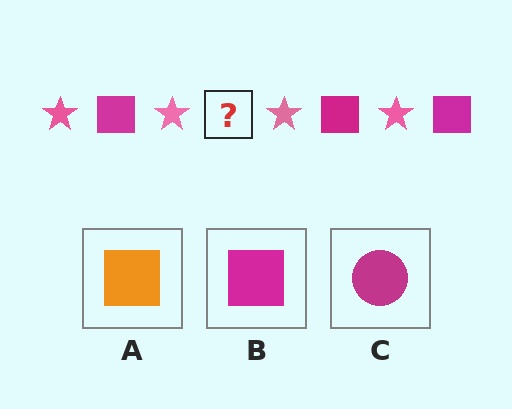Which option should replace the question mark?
Option B.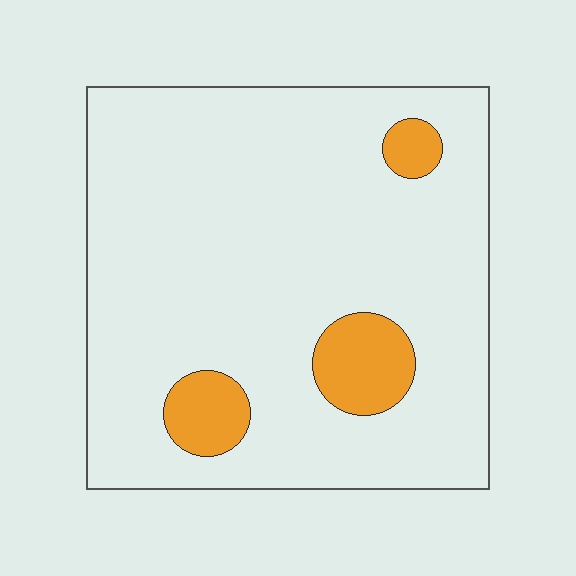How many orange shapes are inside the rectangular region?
3.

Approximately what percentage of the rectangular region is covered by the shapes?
Approximately 10%.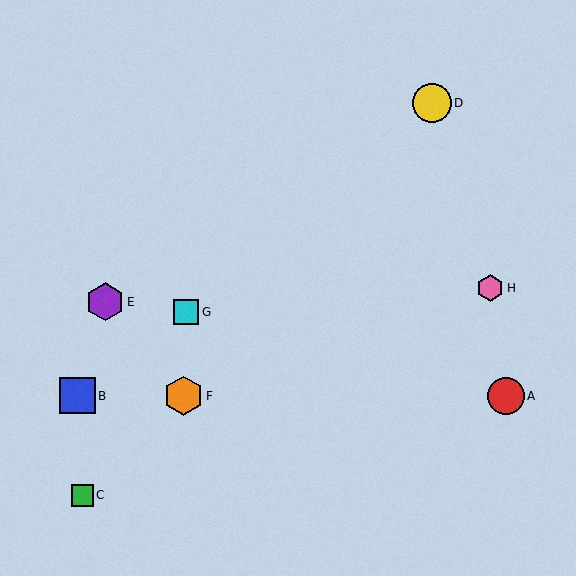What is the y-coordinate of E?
Object E is at y≈302.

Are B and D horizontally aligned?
No, B is at y≈396 and D is at y≈103.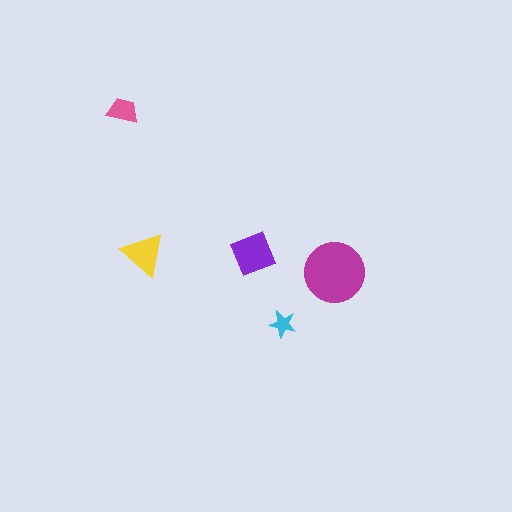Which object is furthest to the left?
The pink trapezoid is leftmost.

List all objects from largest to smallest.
The magenta circle, the purple diamond, the yellow triangle, the pink trapezoid, the cyan star.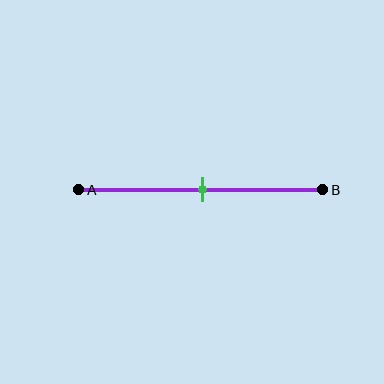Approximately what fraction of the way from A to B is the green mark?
The green mark is approximately 50% of the way from A to B.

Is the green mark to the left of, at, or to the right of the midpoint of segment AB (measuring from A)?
The green mark is approximately at the midpoint of segment AB.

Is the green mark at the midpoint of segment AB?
Yes, the mark is approximately at the midpoint.